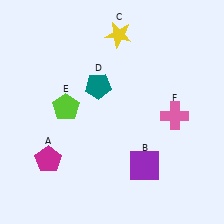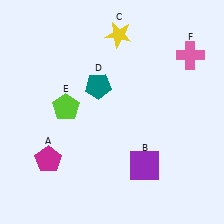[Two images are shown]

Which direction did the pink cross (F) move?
The pink cross (F) moved up.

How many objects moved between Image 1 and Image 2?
1 object moved between the two images.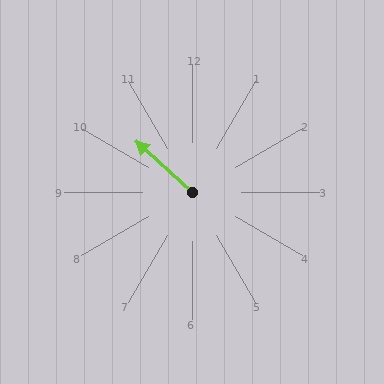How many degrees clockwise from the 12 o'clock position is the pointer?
Approximately 312 degrees.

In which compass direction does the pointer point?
Northwest.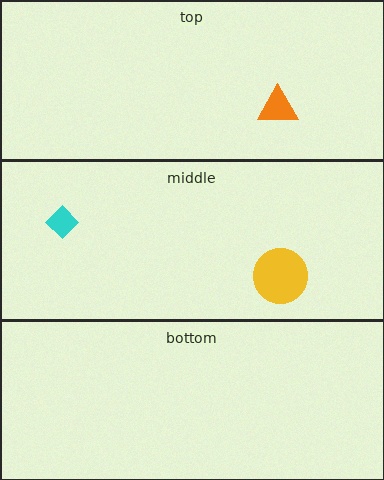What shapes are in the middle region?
The yellow circle, the cyan diamond.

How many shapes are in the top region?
1.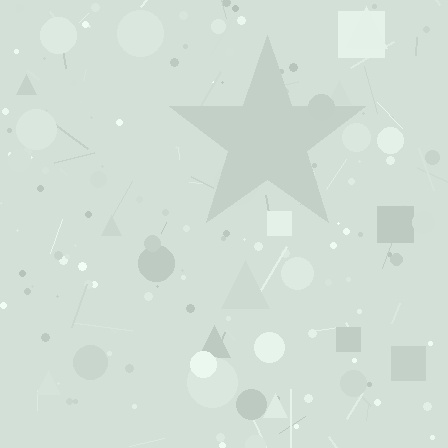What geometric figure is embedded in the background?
A star is embedded in the background.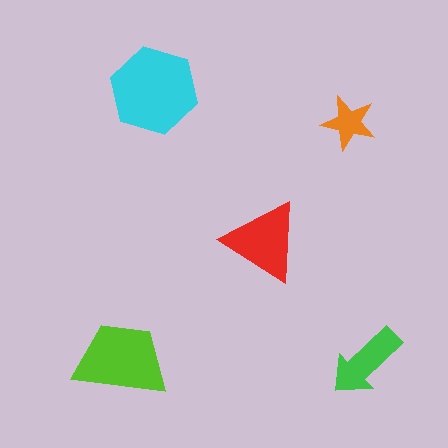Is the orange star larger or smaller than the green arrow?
Smaller.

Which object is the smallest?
The orange star.